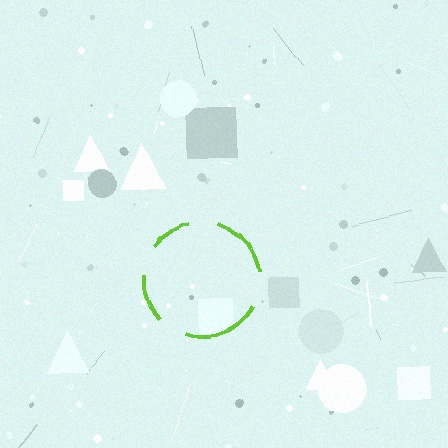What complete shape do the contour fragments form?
The contour fragments form a circle.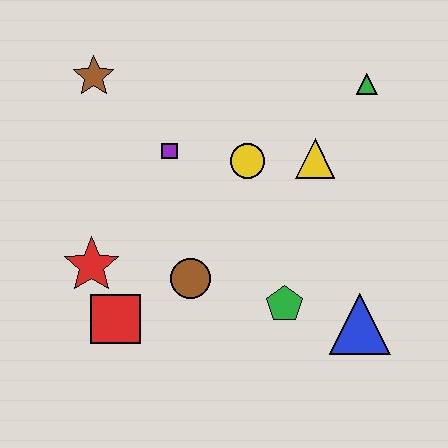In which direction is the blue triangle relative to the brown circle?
The blue triangle is to the right of the brown circle.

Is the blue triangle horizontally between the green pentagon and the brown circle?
No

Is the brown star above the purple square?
Yes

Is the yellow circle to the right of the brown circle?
Yes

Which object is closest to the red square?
The red star is closest to the red square.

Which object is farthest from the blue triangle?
The brown star is farthest from the blue triangle.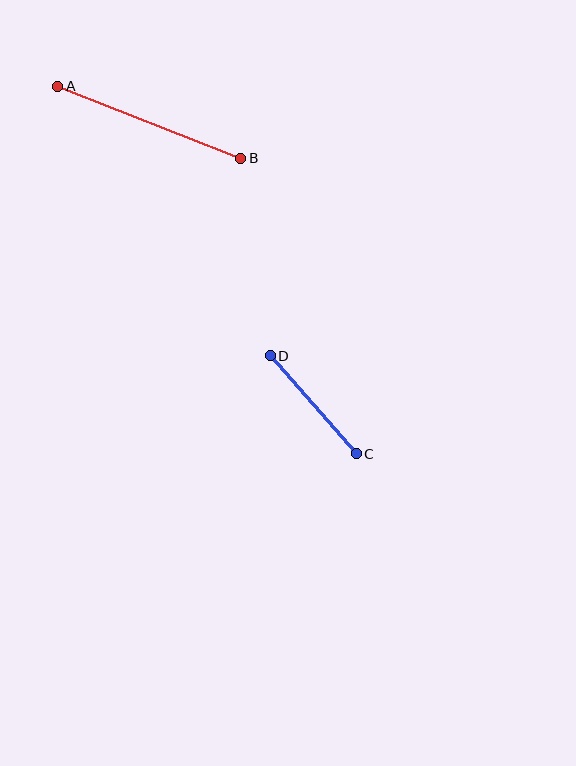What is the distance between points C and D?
The distance is approximately 130 pixels.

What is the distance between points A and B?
The distance is approximately 197 pixels.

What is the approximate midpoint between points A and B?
The midpoint is at approximately (149, 122) pixels.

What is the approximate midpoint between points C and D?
The midpoint is at approximately (313, 405) pixels.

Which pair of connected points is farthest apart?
Points A and B are farthest apart.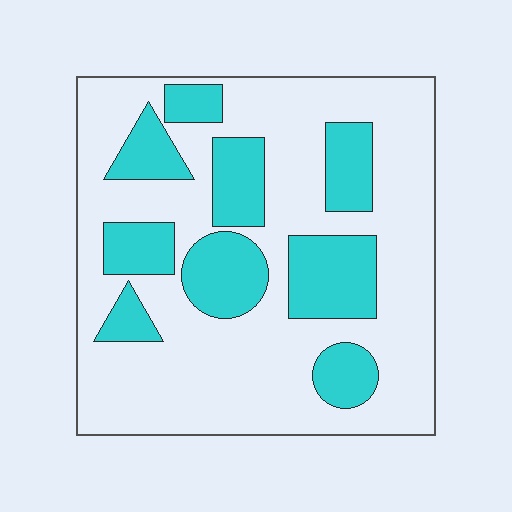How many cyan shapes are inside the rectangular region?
9.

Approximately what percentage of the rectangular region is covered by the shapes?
Approximately 30%.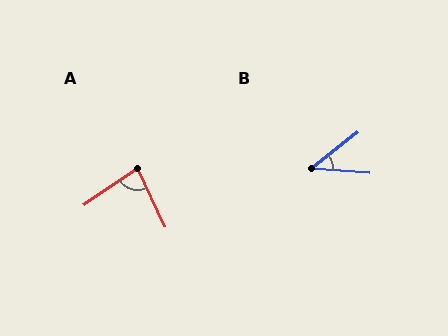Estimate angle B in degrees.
Approximately 42 degrees.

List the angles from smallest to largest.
B (42°), A (81°).